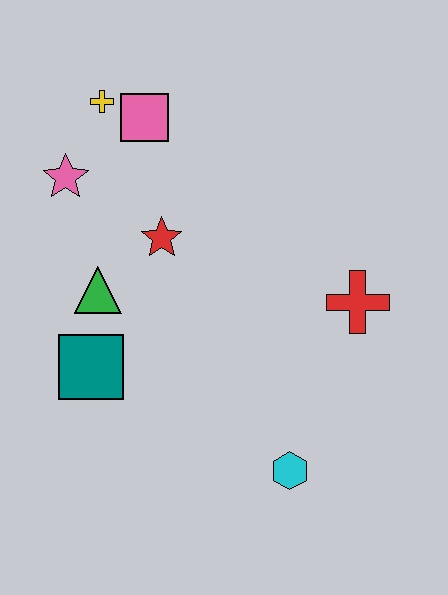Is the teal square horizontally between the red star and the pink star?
Yes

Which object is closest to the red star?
The green triangle is closest to the red star.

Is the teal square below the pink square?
Yes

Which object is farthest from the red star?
The cyan hexagon is farthest from the red star.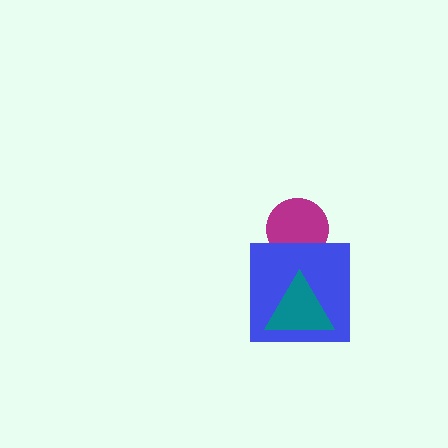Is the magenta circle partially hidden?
Yes, it is partially covered by another shape.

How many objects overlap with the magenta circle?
1 object overlaps with the magenta circle.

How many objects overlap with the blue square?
2 objects overlap with the blue square.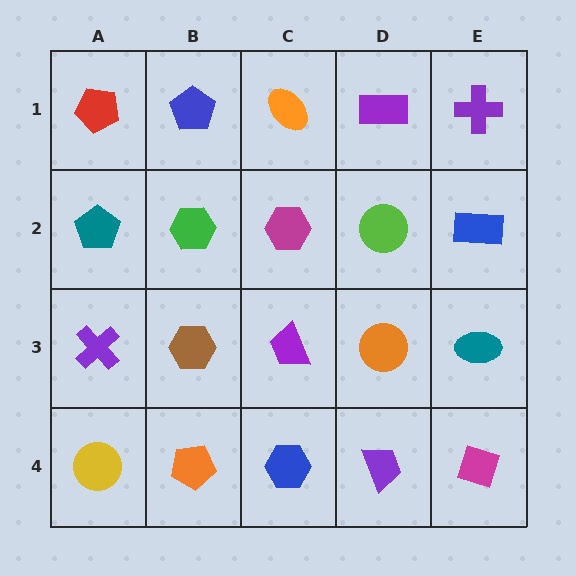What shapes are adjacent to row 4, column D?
An orange circle (row 3, column D), a blue hexagon (row 4, column C), a magenta diamond (row 4, column E).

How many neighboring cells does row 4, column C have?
3.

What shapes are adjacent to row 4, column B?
A brown hexagon (row 3, column B), a yellow circle (row 4, column A), a blue hexagon (row 4, column C).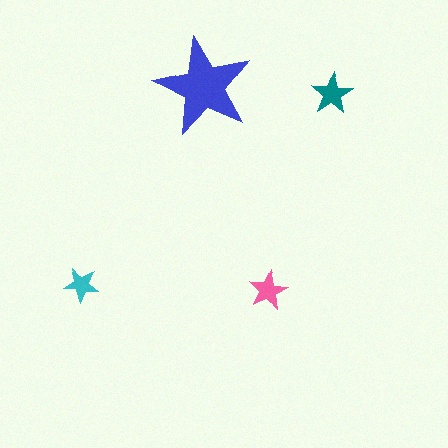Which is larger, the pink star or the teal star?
The teal one.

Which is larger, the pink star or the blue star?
The blue one.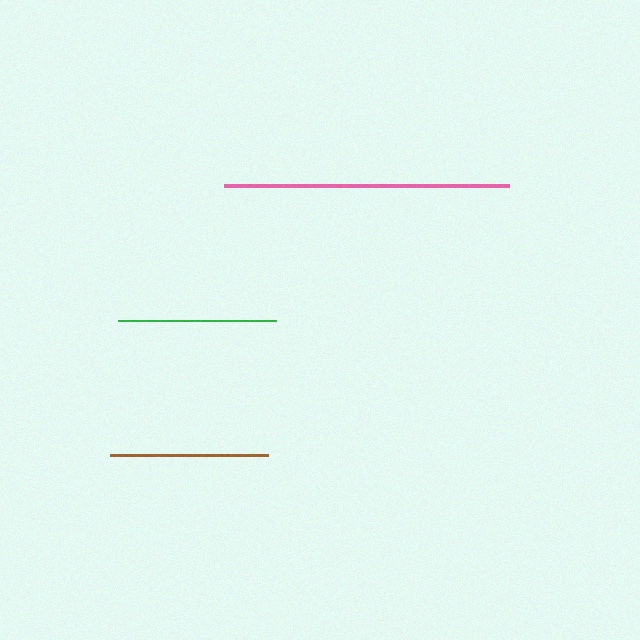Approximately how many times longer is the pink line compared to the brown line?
The pink line is approximately 1.8 times the length of the brown line.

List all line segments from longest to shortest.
From longest to shortest: pink, brown, green.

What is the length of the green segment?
The green segment is approximately 158 pixels long.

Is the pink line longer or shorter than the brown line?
The pink line is longer than the brown line.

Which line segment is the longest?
The pink line is the longest at approximately 285 pixels.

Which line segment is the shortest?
The green line is the shortest at approximately 158 pixels.